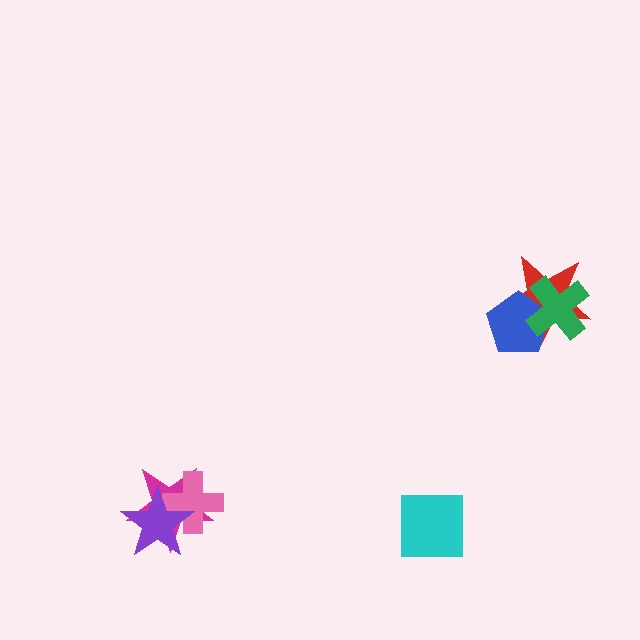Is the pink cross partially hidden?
Yes, it is partially covered by another shape.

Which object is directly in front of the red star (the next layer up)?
The blue pentagon is directly in front of the red star.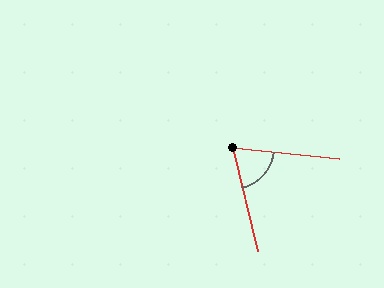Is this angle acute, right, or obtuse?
It is acute.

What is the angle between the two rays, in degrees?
Approximately 70 degrees.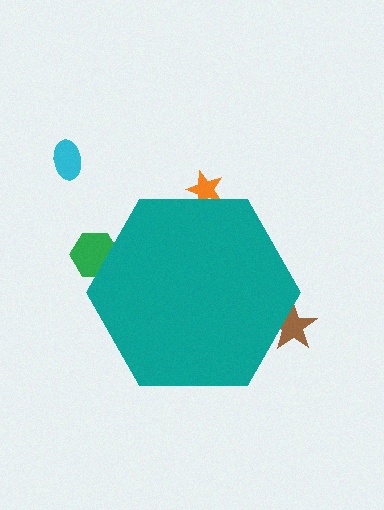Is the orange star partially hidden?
Yes, the orange star is partially hidden behind the teal hexagon.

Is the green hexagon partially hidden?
Yes, the green hexagon is partially hidden behind the teal hexagon.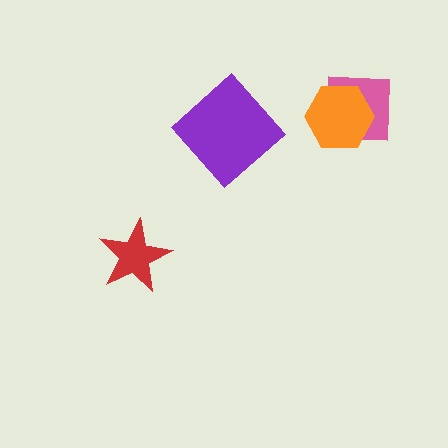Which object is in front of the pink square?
The orange hexagon is in front of the pink square.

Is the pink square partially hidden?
Yes, it is partially covered by another shape.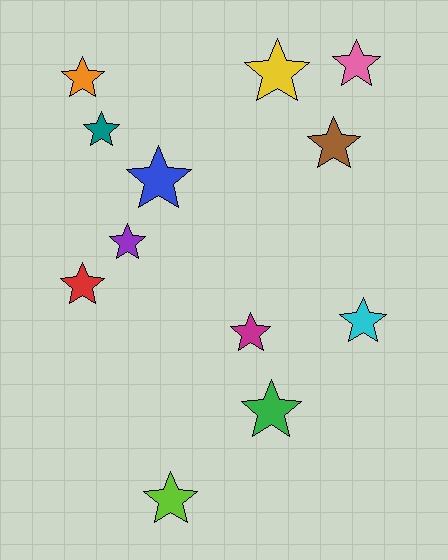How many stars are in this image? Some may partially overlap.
There are 12 stars.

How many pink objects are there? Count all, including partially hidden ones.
There is 1 pink object.